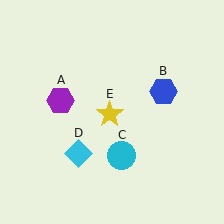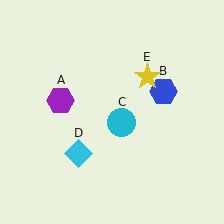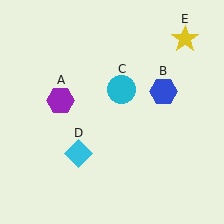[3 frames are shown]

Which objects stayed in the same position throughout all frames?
Purple hexagon (object A) and blue hexagon (object B) and cyan diamond (object D) remained stationary.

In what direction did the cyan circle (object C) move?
The cyan circle (object C) moved up.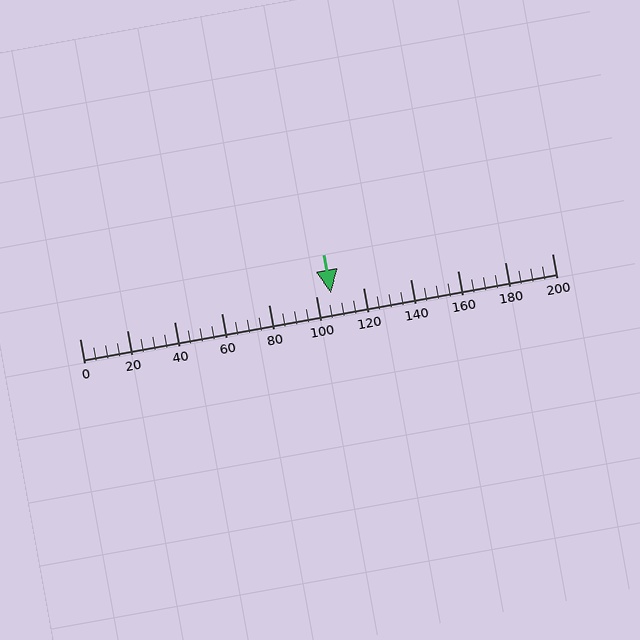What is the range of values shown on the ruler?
The ruler shows values from 0 to 200.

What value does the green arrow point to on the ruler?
The green arrow points to approximately 106.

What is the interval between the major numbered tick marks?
The major tick marks are spaced 20 units apart.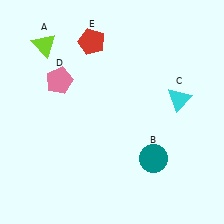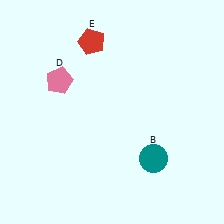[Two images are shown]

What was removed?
The lime triangle (A), the cyan triangle (C) were removed in Image 2.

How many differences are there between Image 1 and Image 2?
There are 2 differences between the two images.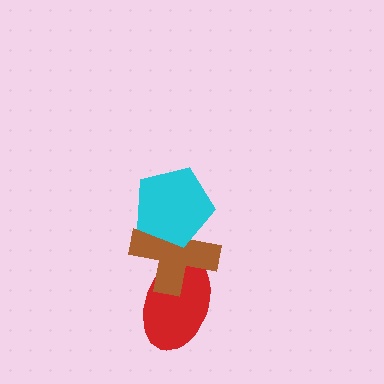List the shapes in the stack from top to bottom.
From top to bottom: the cyan pentagon, the brown cross, the red ellipse.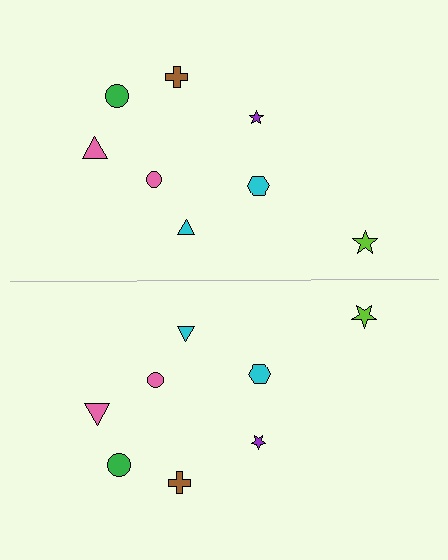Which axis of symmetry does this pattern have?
The pattern has a horizontal axis of symmetry running through the center of the image.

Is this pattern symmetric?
Yes, this pattern has bilateral (reflection) symmetry.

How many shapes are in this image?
There are 16 shapes in this image.